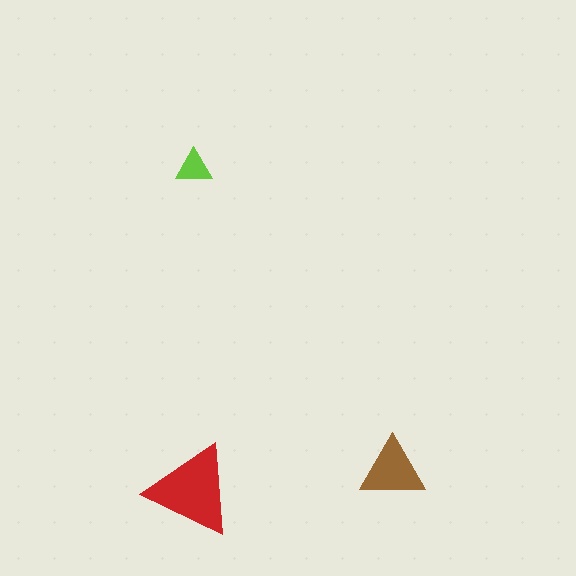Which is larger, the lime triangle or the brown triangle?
The brown one.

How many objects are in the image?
There are 3 objects in the image.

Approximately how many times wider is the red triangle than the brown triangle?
About 1.5 times wider.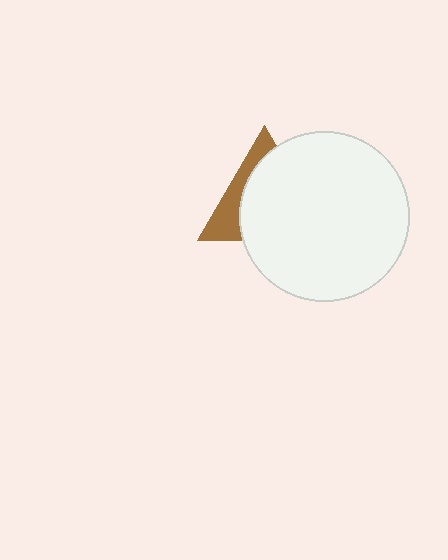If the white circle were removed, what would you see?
You would see the complete brown triangle.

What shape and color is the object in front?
The object in front is a white circle.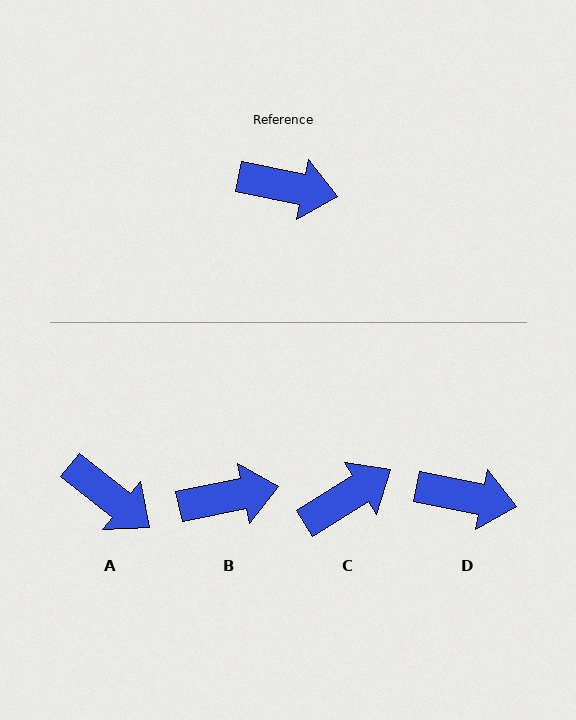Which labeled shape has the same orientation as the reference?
D.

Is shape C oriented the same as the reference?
No, it is off by about 43 degrees.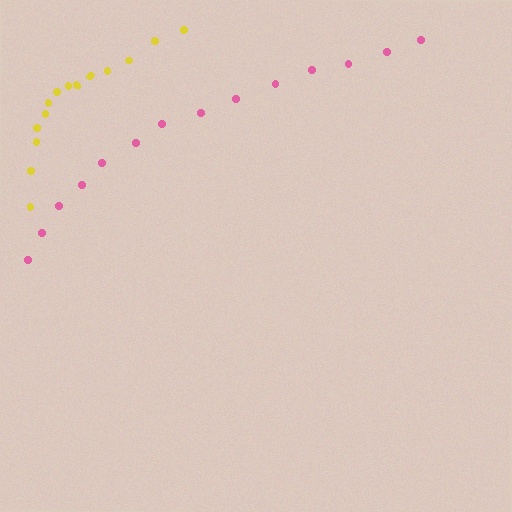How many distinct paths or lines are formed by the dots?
There are 2 distinct paths.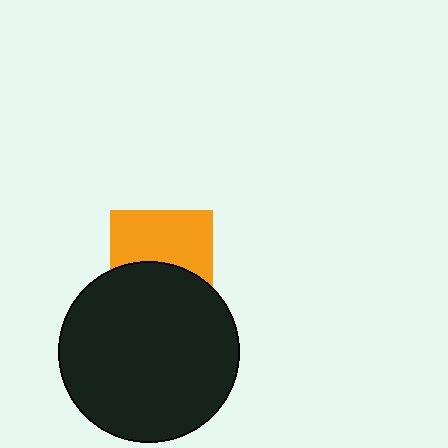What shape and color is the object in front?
The object in front is a black circle.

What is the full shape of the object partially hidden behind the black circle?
The partially hidden object is an orange square.